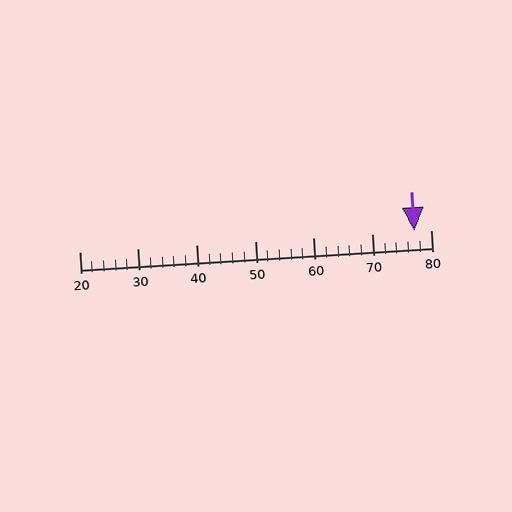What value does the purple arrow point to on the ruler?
The purple arrow points to approximately 77.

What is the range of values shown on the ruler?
The ruler shows values from 20 to 80.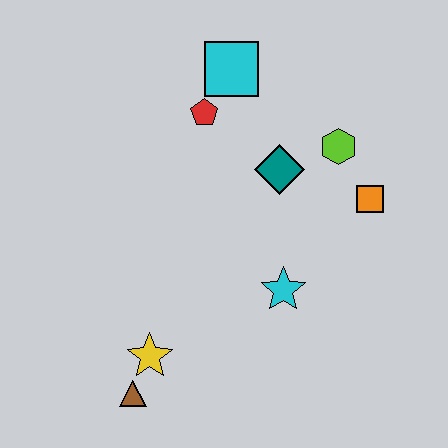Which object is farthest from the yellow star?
The cyan square is farthest from the yellow star.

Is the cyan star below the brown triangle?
No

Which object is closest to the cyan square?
The red pentagon is closest to the cyan square.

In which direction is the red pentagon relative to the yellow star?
The red pentagon is above the yellow star.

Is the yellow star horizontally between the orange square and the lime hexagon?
No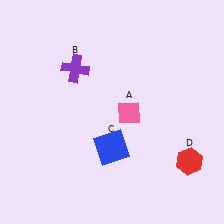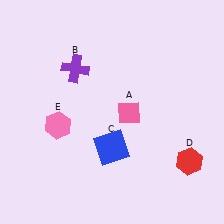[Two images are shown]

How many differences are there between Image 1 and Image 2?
There is 1 difference between the two images.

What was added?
A pink hexagon (E) was added in Image 2.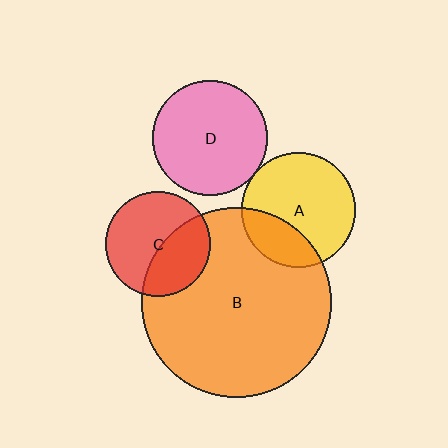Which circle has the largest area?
Circle B (orange).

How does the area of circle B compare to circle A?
Approximately 2.7 times.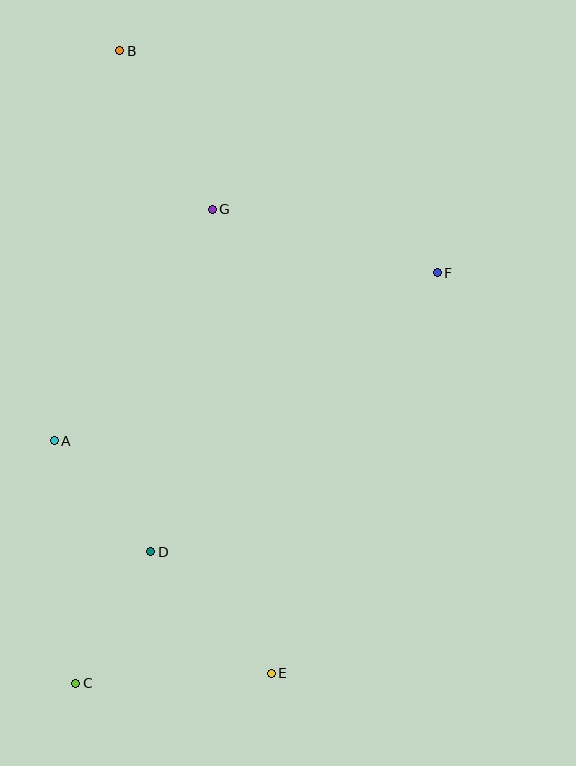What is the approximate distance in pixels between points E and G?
The distance between E and G is approximately 467 pixels.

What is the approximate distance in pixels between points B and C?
The distance between B and C is approximately 634 pixels.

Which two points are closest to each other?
Points A and D are closest to each other.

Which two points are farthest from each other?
Points B and E are farthest from each other.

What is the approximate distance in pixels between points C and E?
The distance between C and E is approximately 196 pixels.